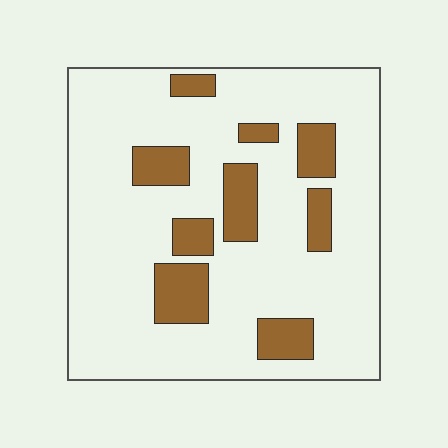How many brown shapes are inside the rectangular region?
9.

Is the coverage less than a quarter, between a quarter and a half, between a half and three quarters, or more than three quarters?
Less than a quarter.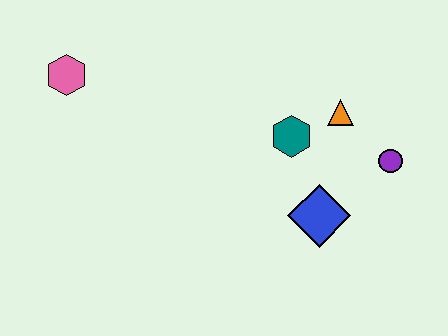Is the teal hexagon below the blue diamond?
No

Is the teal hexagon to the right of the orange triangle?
No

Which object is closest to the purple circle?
The orange triangle is closest to the purple circle.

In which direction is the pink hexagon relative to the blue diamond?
The pink hexagon is to the left of the blue diamond.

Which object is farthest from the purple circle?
The pink hexagon is farthest from the purple circle.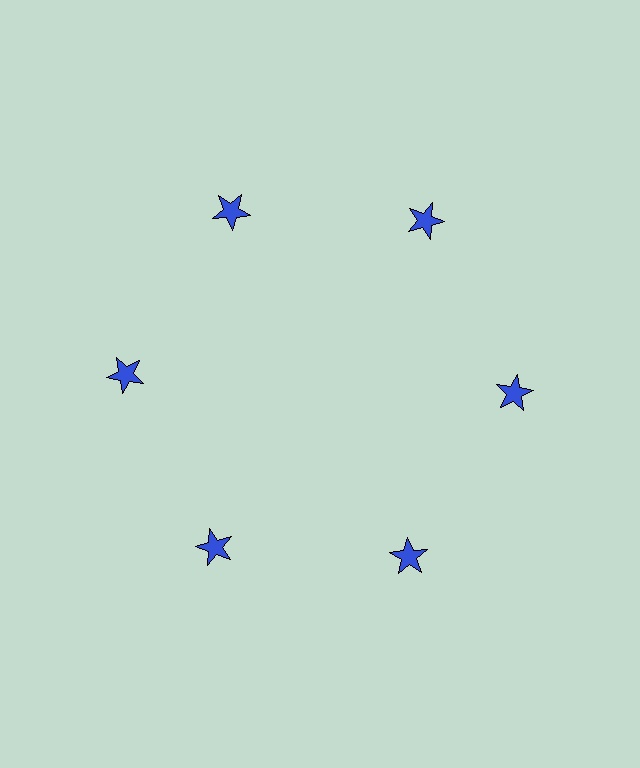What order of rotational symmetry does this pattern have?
This pattern has 6-fold rotational symmetry.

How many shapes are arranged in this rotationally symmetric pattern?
There are 6 shapes, arranged in 6 groups of 1.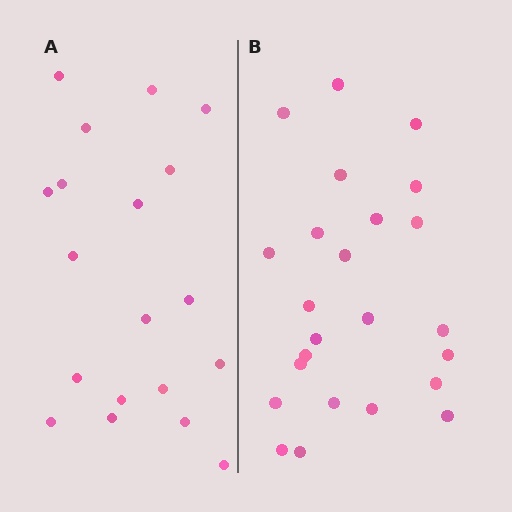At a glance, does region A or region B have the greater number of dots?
Region B (the right region) has more dots.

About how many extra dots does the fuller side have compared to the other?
Region B has about 5 more dots than region A.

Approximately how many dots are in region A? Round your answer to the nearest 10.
About 20 dots. (The exact count is 19, which rounds to 20.)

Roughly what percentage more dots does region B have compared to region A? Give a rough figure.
About 25% more.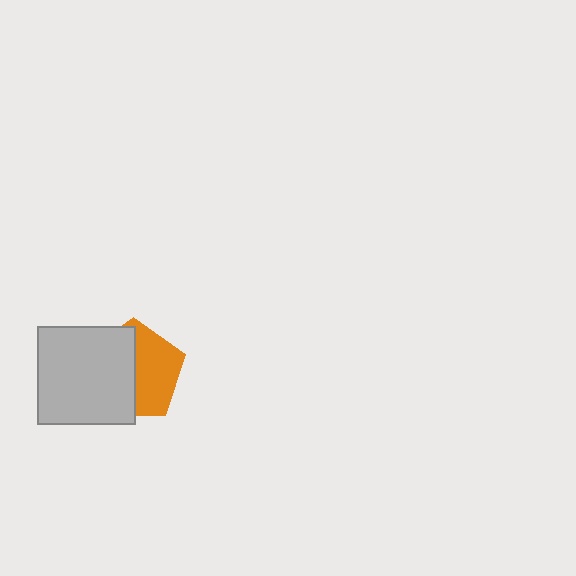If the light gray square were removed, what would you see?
You would see the complete orange pentagon.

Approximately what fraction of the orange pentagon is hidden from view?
Roughly 52% of the orange pentagon is hidden behind the light gray square.